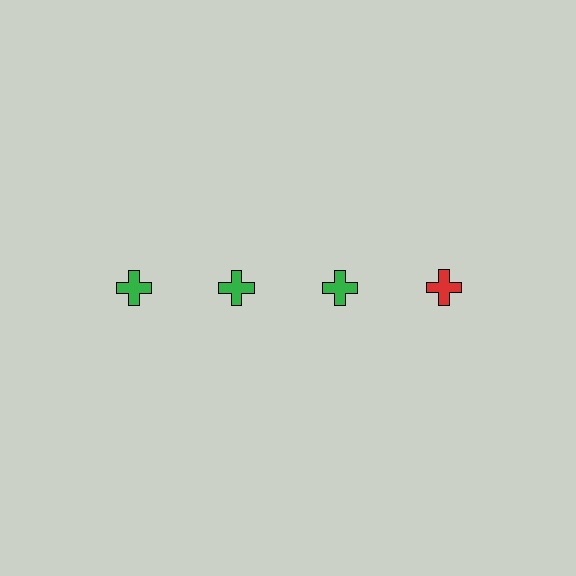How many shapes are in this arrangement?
There are 4 shapes arranged in a grid pattern.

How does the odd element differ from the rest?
It has a different color: red instead of green.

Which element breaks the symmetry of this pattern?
The red cross in the top row, second from right column breaks the symmetry. All other shapes are green crosses.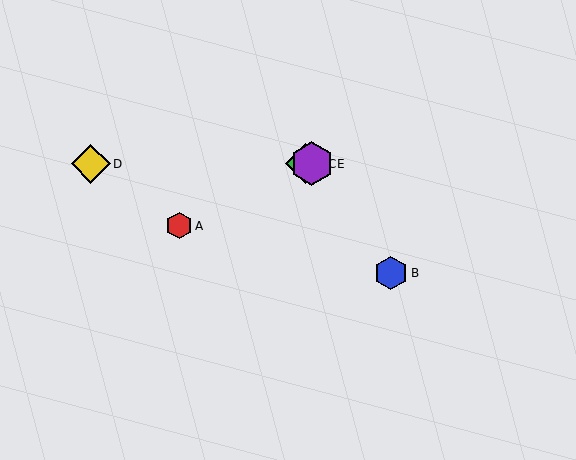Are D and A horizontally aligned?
No, D is at y≈164 and A is at y≈226.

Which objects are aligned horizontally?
Objects C, D, E are aligned horizontally.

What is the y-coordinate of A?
Object A is at y≈226.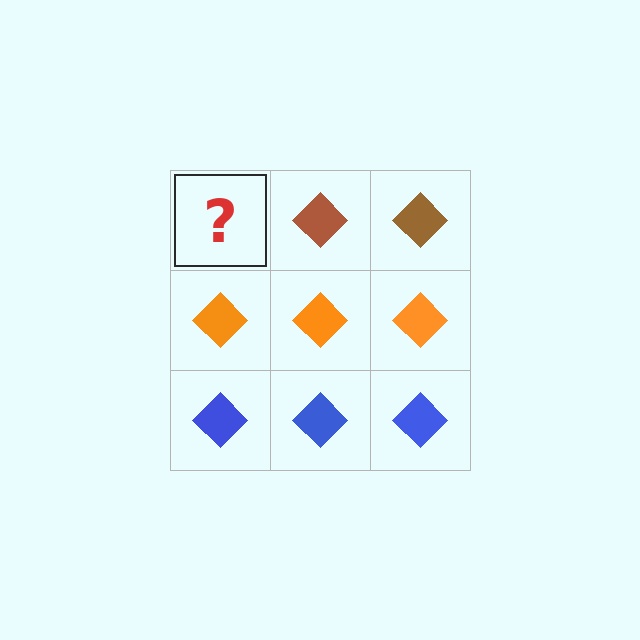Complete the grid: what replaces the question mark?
The question mark should be replaced with a brown diamond.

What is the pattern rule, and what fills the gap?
The rule is that each row has a consistent color. The gap should be filled with a brown diamond.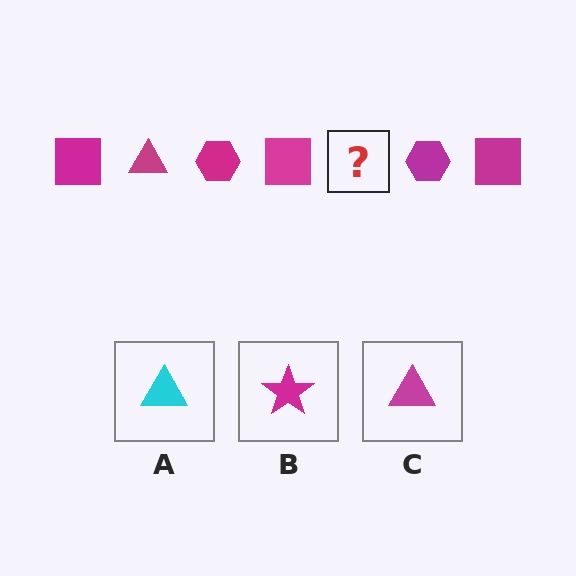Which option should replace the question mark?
Option C.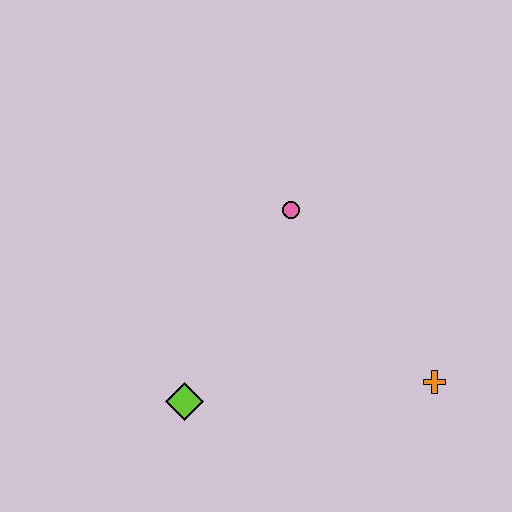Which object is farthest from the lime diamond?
The orange cross is farthest from the lime diamond.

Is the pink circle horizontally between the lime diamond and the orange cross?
Yes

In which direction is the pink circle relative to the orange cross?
The pink circle is above the orange cross.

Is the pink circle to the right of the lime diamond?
Yes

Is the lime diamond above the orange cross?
No